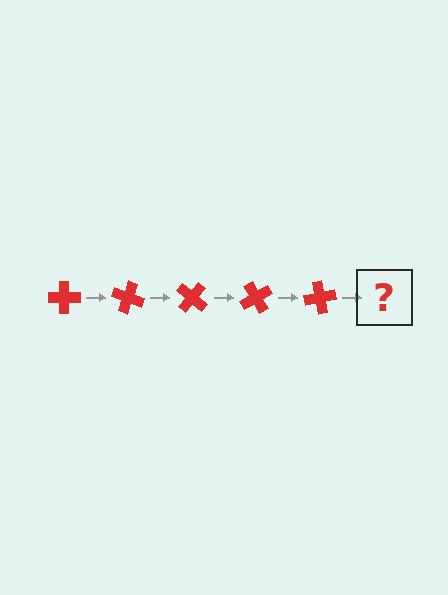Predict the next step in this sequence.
The next step is a red cross rotated 100 degrees.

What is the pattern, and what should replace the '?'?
The pattern is that the cross rotates 20 degrees each step. The '?' should be a red cross rotated 100 degrees.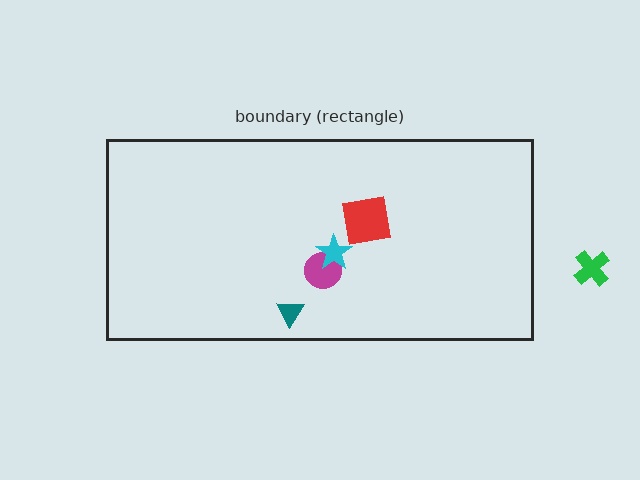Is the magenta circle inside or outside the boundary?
Inside.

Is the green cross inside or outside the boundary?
Outside.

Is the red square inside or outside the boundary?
Inside.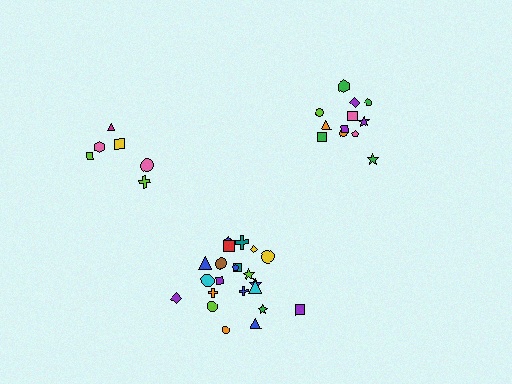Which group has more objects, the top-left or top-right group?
The top-right group.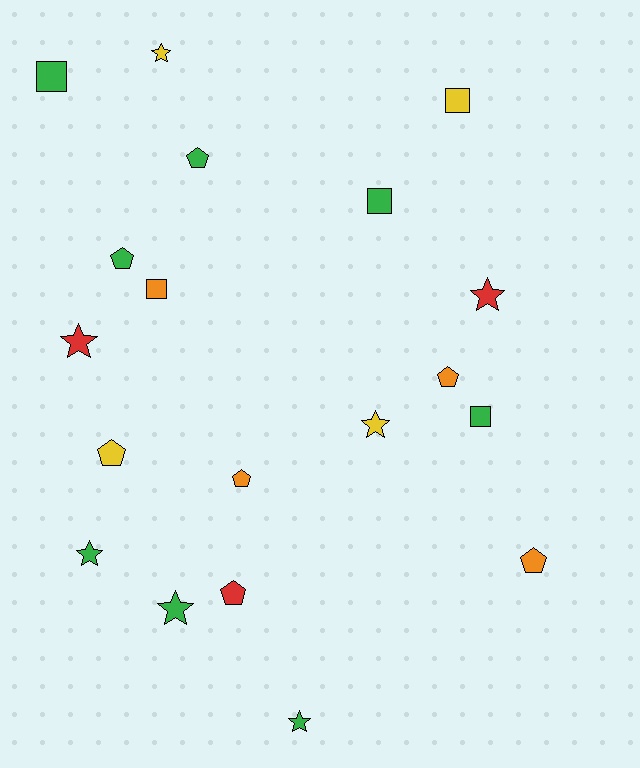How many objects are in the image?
There are 19 objects.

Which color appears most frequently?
Green, with 8 objects.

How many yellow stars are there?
There are 2 yellow stars.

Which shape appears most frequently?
Star, with 7 objects.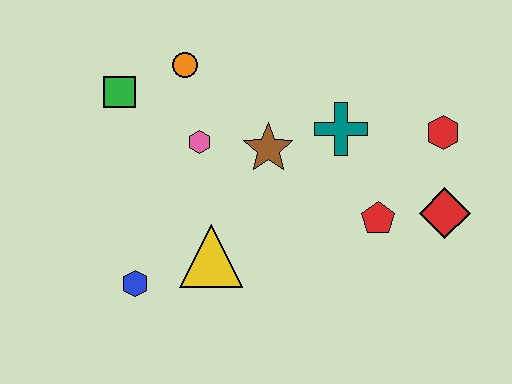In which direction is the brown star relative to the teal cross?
The brown star is to the left of the teal cross.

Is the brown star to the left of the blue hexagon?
No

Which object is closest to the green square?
The orange circle is closest to the green square.